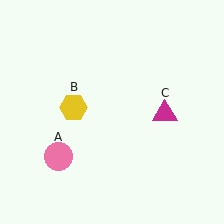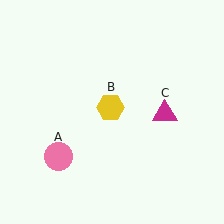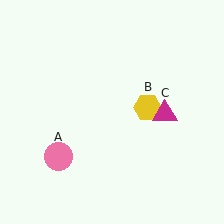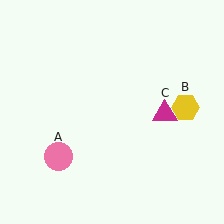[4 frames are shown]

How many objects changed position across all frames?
1 object changed position: yellow hexagon (object B).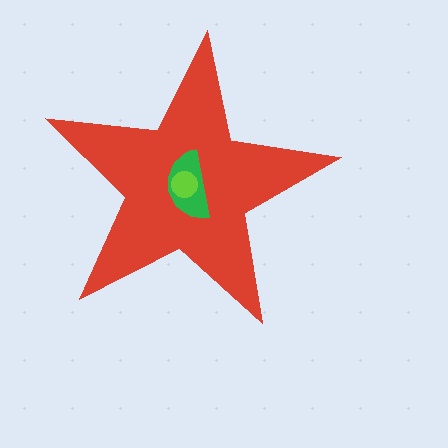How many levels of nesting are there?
3.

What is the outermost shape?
The red star.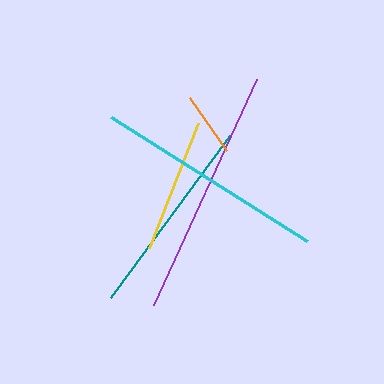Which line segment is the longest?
The purple line is the longest at approximately 248 pixels.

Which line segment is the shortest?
The orange line is the shortest at approximately 65 pixels.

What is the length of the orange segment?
The orange segment is approximately 65 pixels long.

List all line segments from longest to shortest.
From longest to shortest: purple, cyan, teal, yellow, orange.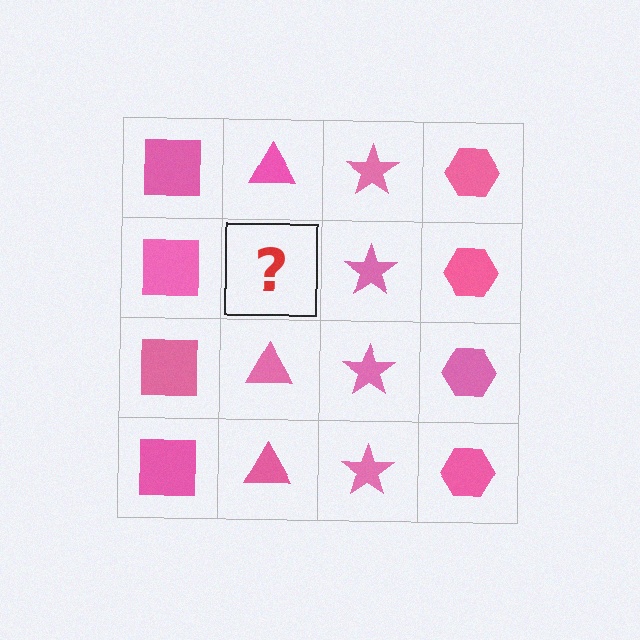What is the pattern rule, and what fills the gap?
The rule is that each column has a consistent shape. The gap should be filled with a pink triangle.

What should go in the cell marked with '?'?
The missing cell should contain a pink triangle.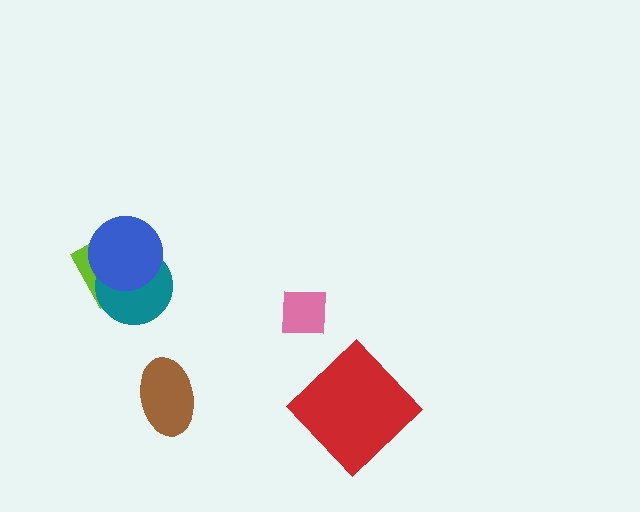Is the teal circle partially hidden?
Yes, it is partially covered by another shape.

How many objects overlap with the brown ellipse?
0 objects overlap with the brown ellipse.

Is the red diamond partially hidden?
No, no other shape covers it.